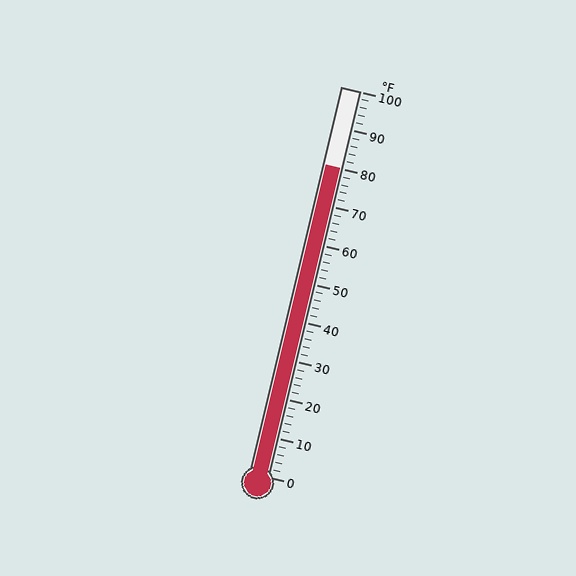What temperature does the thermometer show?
The thermometer shows approximately 80°F.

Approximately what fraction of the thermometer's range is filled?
The thermometer is filled to approximately 80% of its range.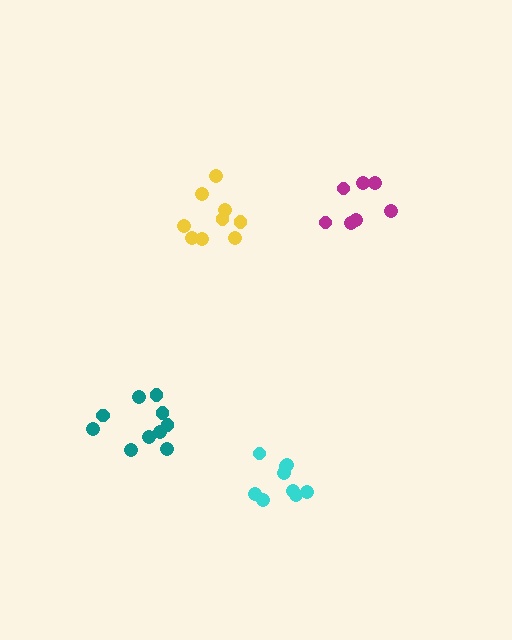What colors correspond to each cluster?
The clusters are colored: magenta, cyan, yellow, teal.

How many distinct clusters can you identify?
There are 4 distinct clusters.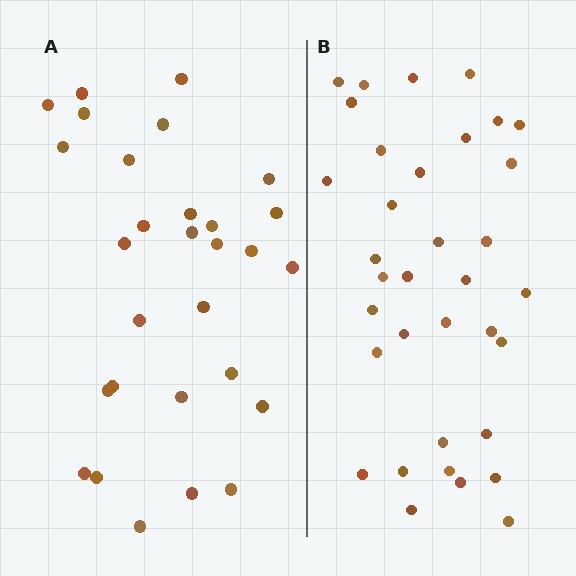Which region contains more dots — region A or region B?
Region B (the right region) has more dots.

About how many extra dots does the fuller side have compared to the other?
Region B has about 6 more dots than region A.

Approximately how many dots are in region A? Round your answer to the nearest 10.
About 30 dots. (The exact count is 29, which rounds to 30.)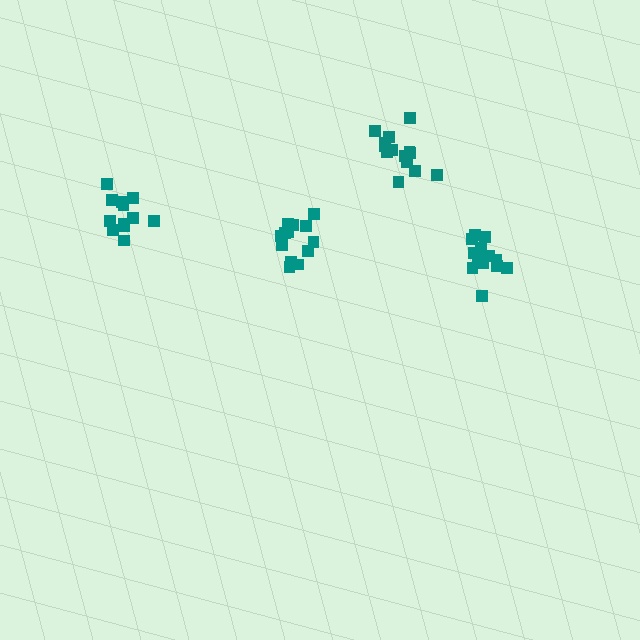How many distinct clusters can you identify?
There are 4 distinct clusters.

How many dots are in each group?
Group 1: 13 dots, Group 2: 12 dots, Group 3: 14 dots, Group 4: 15 dots (54 total).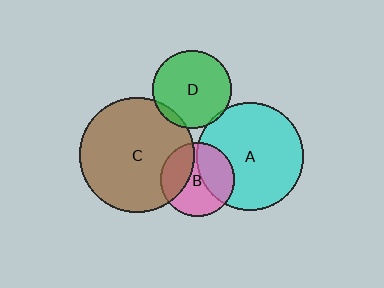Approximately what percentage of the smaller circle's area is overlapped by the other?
Approximately 35%.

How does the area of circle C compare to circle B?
Approximately 2.4 times.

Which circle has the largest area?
Circle C (brown).